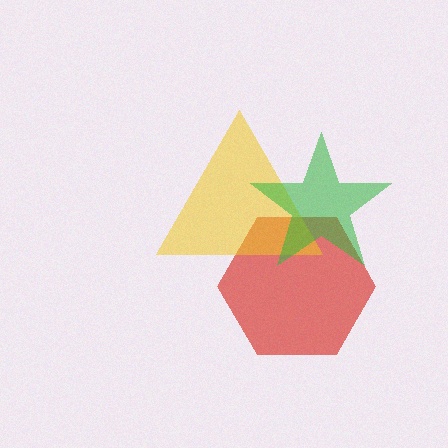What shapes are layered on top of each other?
The layered shapes are: a red hexagon, a yellow triangle, a green star.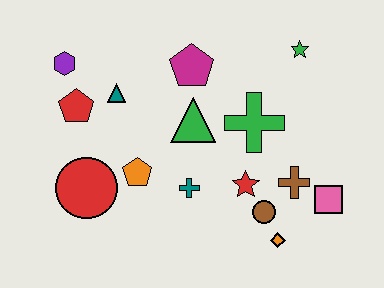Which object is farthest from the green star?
The red circle is farthest from the green star.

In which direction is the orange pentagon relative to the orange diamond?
The orange pentagon is to the left of the orange diamond.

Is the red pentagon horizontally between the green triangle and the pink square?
No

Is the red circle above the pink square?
Yes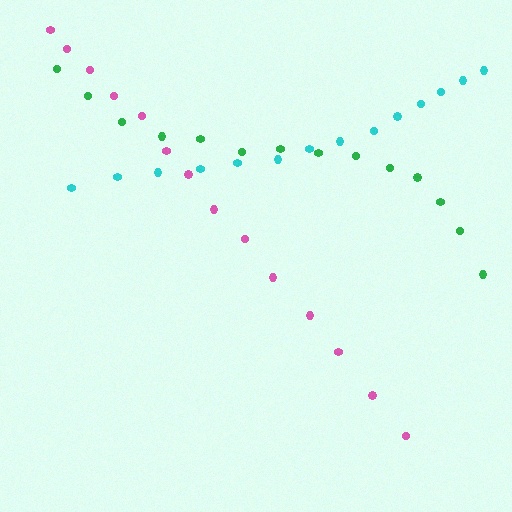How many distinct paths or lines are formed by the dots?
There are 3 distinct paths.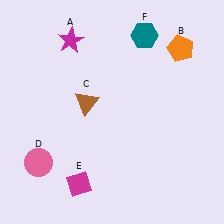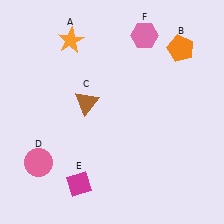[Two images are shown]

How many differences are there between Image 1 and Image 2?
There are 2 differences between the two images.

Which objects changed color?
A changed from magenta to orange. F changed from teal to pink.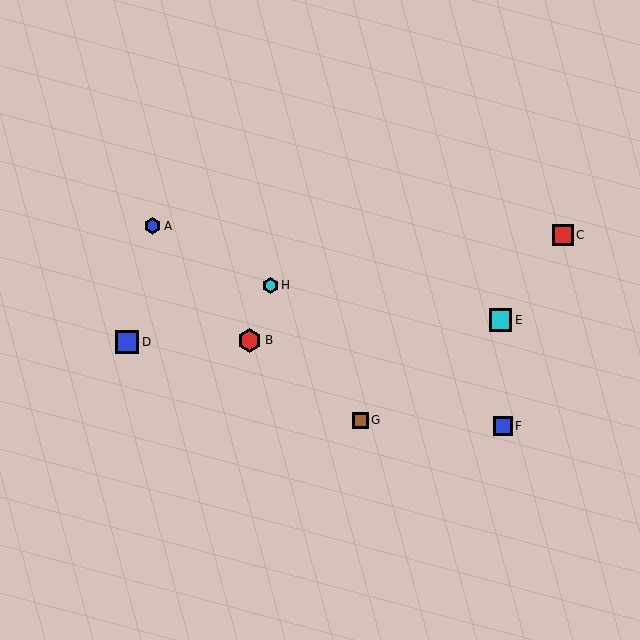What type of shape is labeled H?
Shape H is a cyan hexagon.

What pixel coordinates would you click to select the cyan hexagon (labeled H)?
Click at (270, 286) to select the cyan hexagon H.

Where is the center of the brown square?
The center of the brown square is at (360, 420).